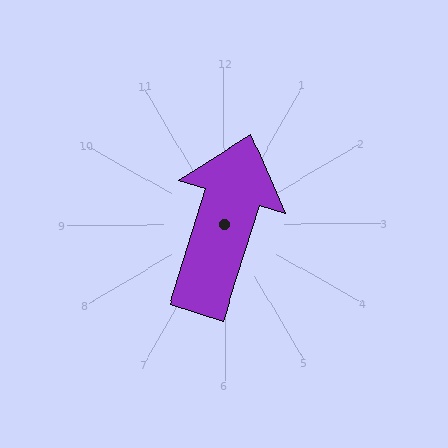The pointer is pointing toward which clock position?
Roughly 1 o'clock.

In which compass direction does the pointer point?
North.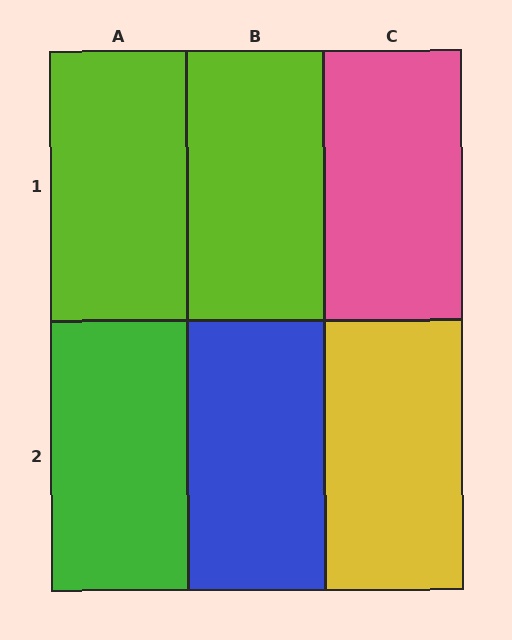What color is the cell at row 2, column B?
Blue.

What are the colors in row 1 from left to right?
Lime, lime, pink.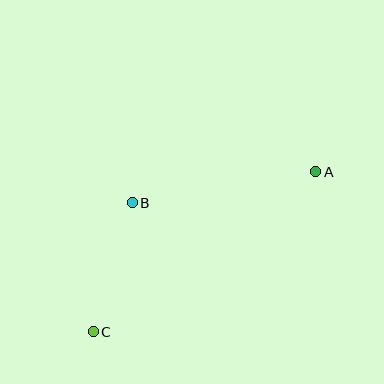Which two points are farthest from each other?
Points A and C are farthest from each other.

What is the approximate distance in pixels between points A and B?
The distance between A and B is approximately 186 pixels.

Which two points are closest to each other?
Points B and C are closest to each other.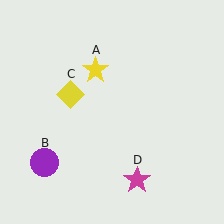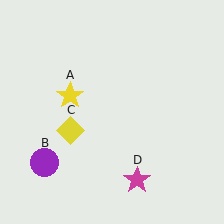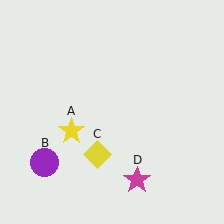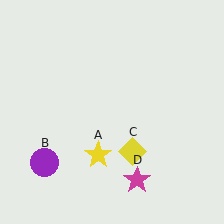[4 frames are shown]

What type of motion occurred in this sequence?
The yellow star (object A), yellow diamond (object C) rotated counterclockwise around the center of the scene.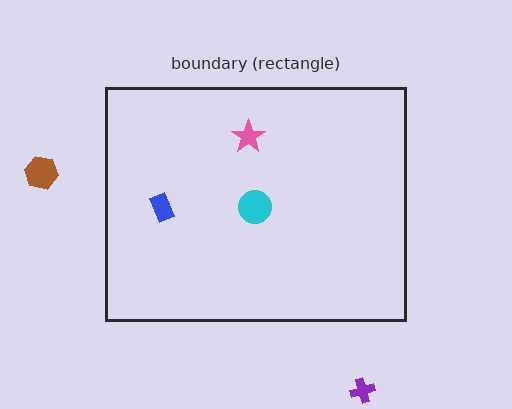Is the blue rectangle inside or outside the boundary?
Inside.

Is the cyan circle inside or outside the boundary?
Inside.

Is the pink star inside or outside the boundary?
Inside.